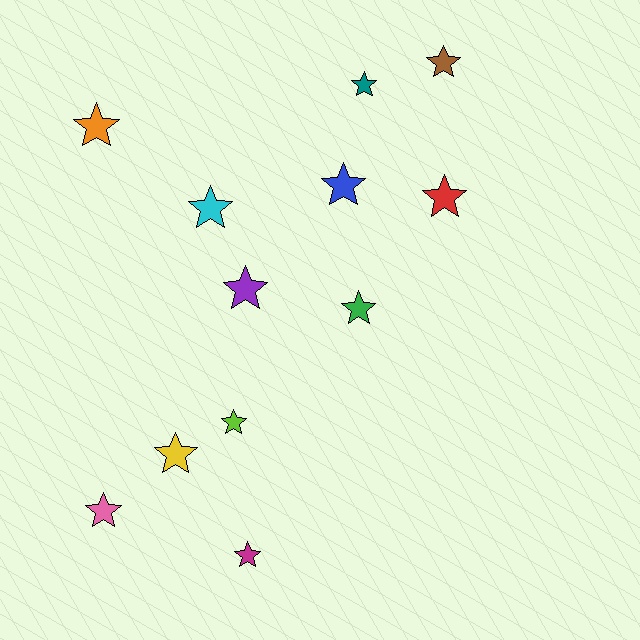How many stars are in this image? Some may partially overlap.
There are 12 stars.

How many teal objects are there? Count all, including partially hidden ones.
There is 1 teal object.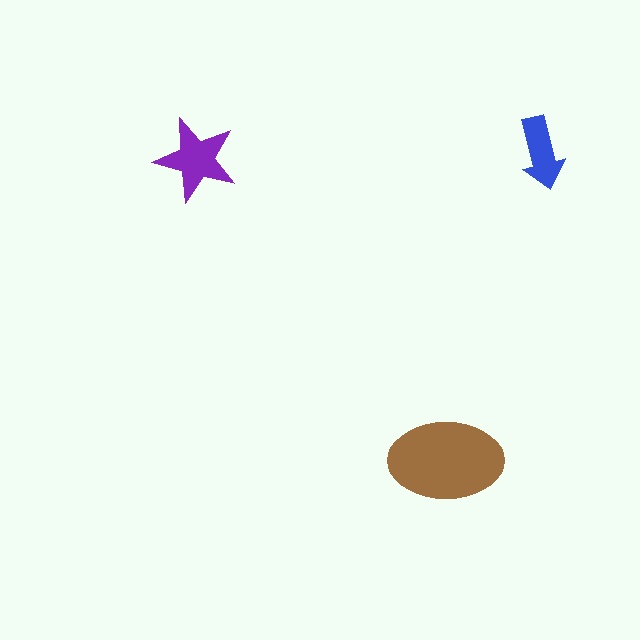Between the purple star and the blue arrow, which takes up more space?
The purple star.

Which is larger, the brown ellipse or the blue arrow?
The brown ellipse.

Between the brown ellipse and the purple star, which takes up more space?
The brown ellipse.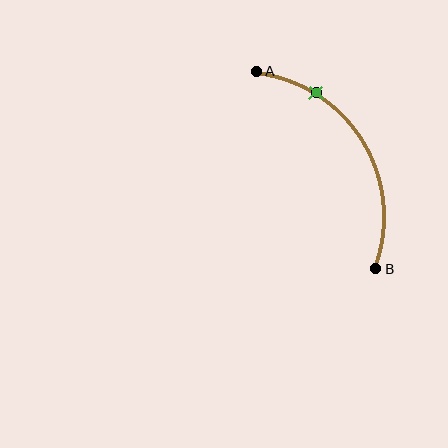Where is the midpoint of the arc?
The arc midpoint is the point on the curve farthest from the straight line joining A and B. It sits to the right of that line.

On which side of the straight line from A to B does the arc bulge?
The arc bulges to the right of the straight line connecting A and B.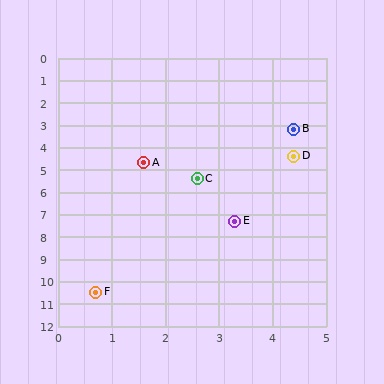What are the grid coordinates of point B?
Point B is at approximately (4.4, 3.2).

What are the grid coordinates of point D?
Point D is at approximately (4.4, 4.4).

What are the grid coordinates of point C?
Point C is at approximately (2.6, 5.4).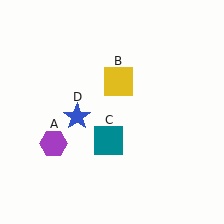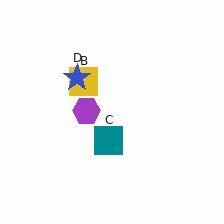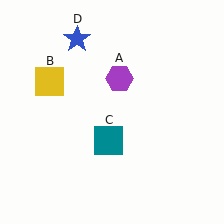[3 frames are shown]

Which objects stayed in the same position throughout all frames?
Teal square (object C) remained stationary.